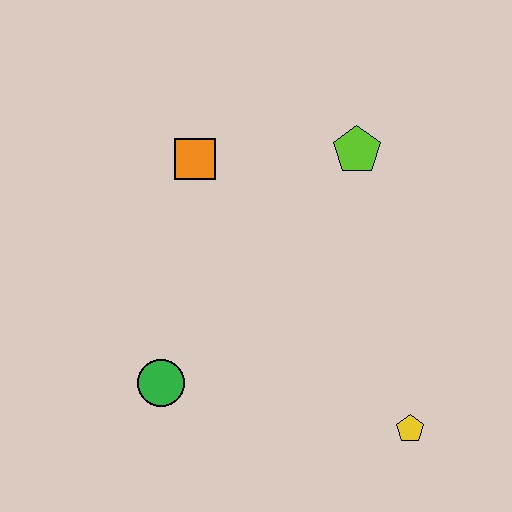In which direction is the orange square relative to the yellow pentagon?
The orange square is above the yellow pentagon.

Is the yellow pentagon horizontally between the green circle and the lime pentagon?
No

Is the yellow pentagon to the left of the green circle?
No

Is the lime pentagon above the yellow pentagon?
Yes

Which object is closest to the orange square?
The lime pentagon is closest to the orange square.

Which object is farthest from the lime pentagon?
The green circle is farthest from the lime pentagon.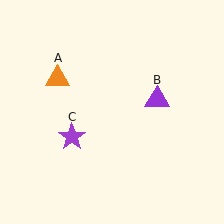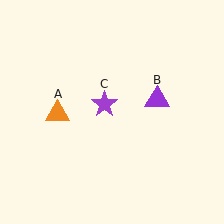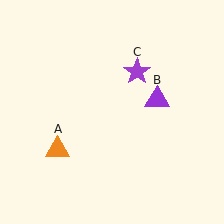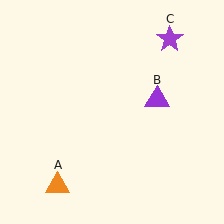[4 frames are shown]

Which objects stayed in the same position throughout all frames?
Purple triangle (object B) remained stationary.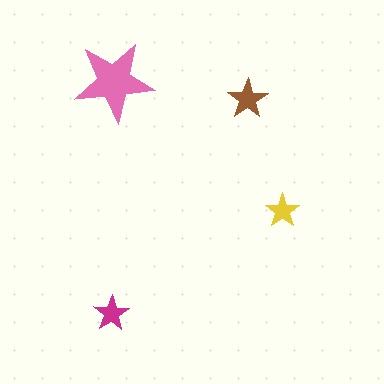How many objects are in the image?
There are 4 objects in the image.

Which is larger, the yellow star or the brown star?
The brown one.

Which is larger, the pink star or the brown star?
The pink one.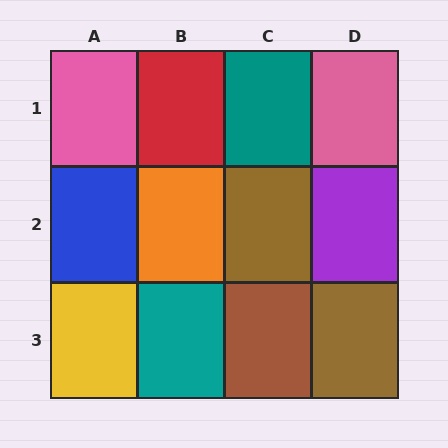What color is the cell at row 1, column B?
Red.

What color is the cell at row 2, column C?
Brown.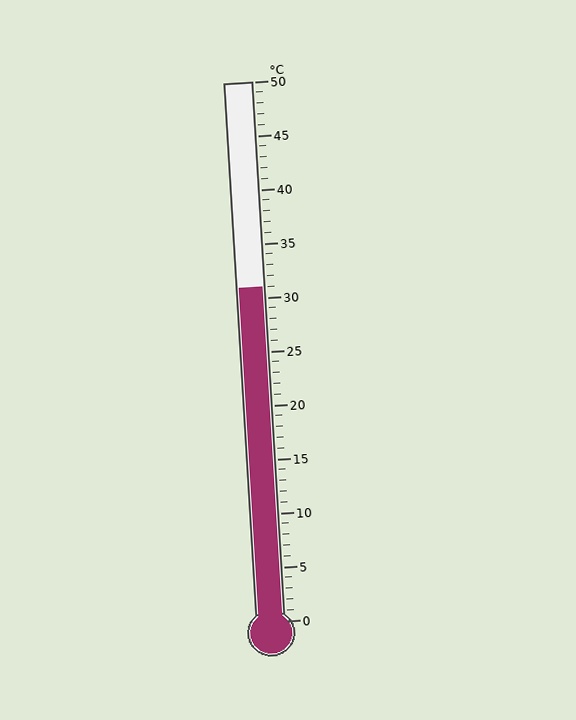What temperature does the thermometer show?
The thermometer shows approximately 31°C.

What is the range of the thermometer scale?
The thermometer scale ranges from 0°C to 50°C.